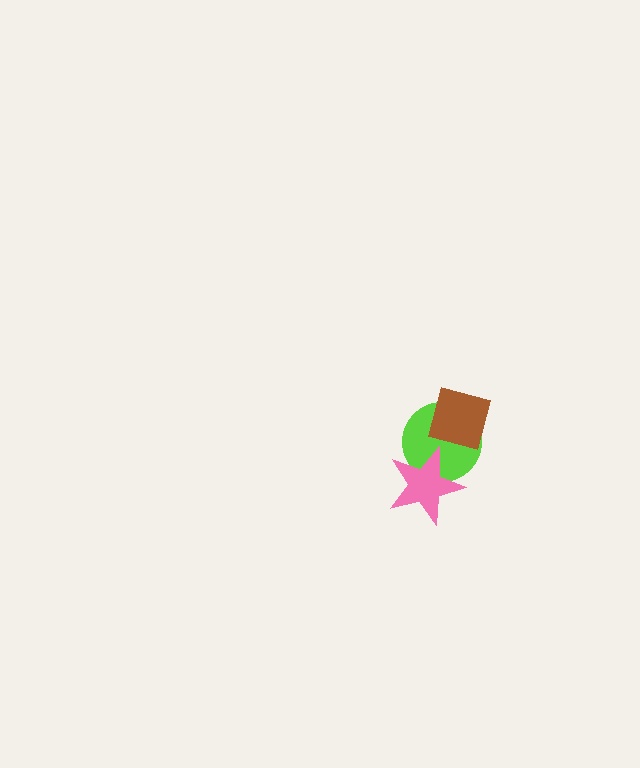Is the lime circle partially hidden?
Yes, it is partially covered by another shape.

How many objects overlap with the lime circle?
2 objects overlap with the lime circle.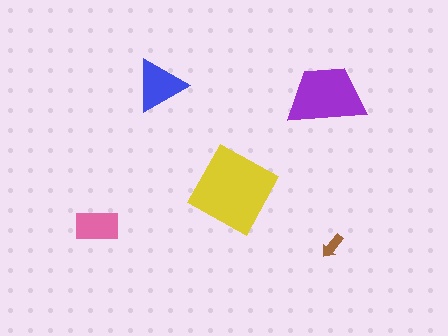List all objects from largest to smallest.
The yellow square, the purple trapezoid, the blue triangle, the pink rectangle, the brown arrow.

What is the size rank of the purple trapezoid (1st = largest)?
2nd.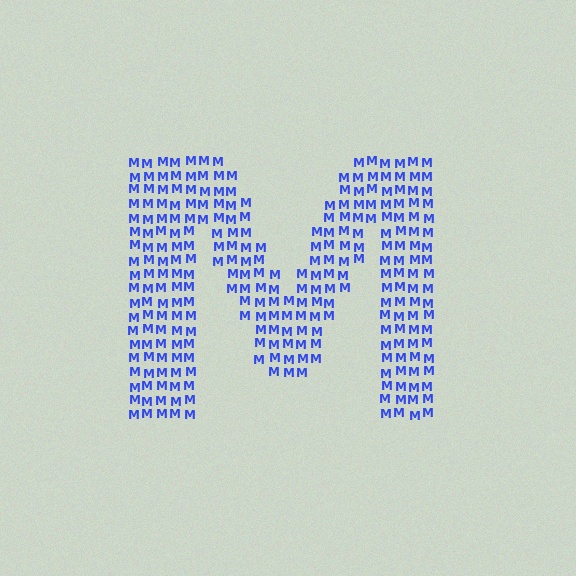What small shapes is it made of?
It is made of small letter M's.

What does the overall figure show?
The overall figure shows the letter M.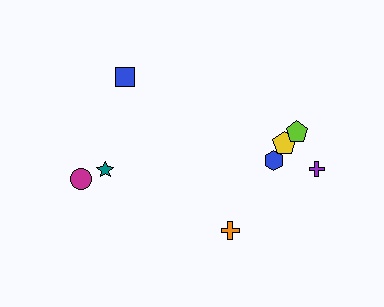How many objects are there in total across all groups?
There are 8 objects.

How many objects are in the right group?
There are 5 objects.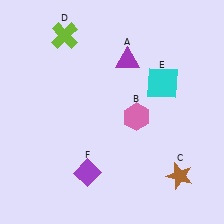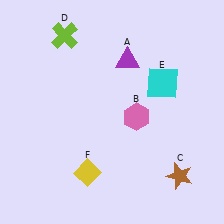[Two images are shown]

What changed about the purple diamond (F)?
In Image 1, F is purple. In Image 2, it changed to yellow.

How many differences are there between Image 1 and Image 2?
There is 1 difference between the two images.